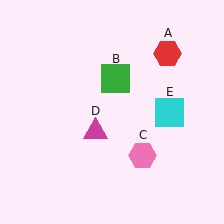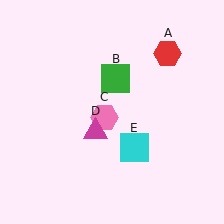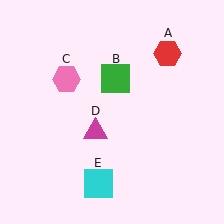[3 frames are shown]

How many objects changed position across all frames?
2 objects changed position: pink hexagon (object C), cyan square (object E).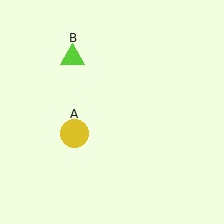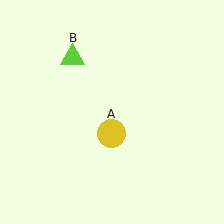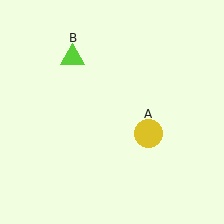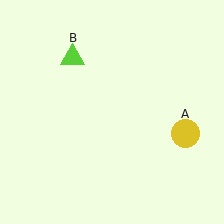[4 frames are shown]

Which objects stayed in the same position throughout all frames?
Lime triangle (object B) remained stationary.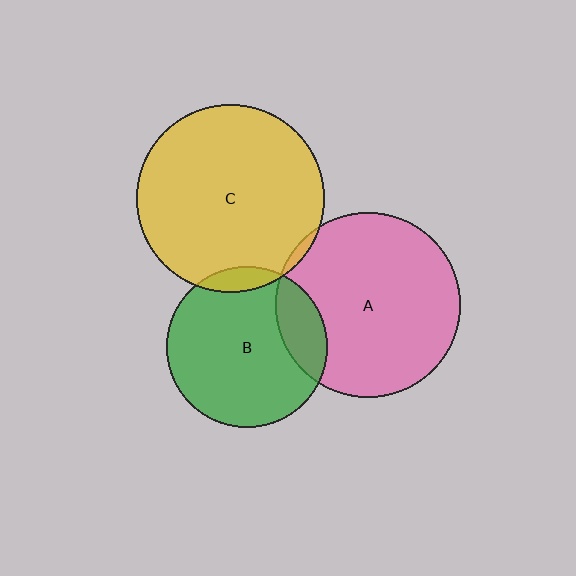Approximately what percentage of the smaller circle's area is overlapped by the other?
Approximately 20%.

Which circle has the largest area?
Circle C (yellow).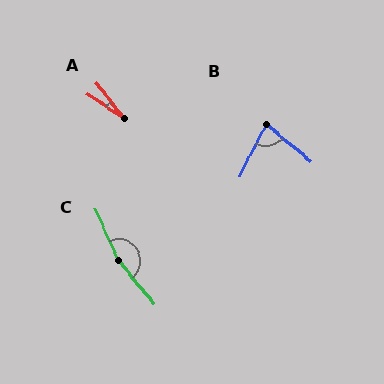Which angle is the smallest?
A, at approximately 18 degrees.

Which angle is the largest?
C, at approximately 165 degrees.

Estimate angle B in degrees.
Approximately 78 degrees.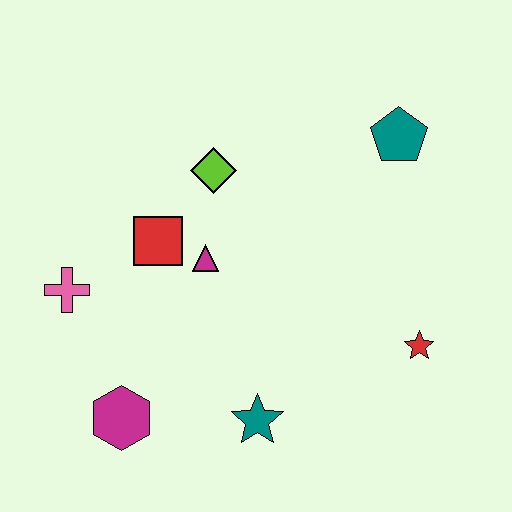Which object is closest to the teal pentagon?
The lime diamond is closest to the teal pentagon.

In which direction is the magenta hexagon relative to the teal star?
The magenta hexagon is to the left of the teal star.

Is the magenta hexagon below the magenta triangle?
Yes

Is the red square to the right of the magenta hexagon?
Yes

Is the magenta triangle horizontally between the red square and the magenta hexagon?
No